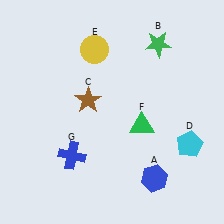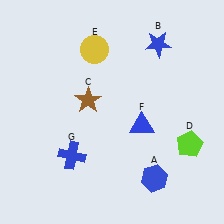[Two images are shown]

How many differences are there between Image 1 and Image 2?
There are 3 differences between the two images.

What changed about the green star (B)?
In Image 1, B is green. In Image 2, it changed to blue.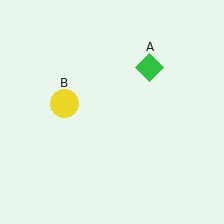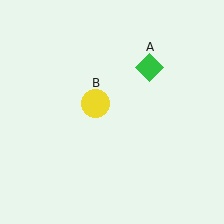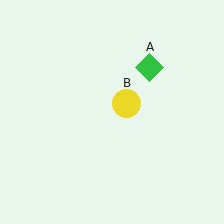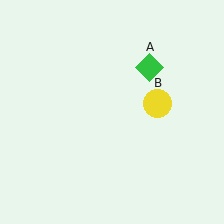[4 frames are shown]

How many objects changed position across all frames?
1 object changed position: yellow circle (object B).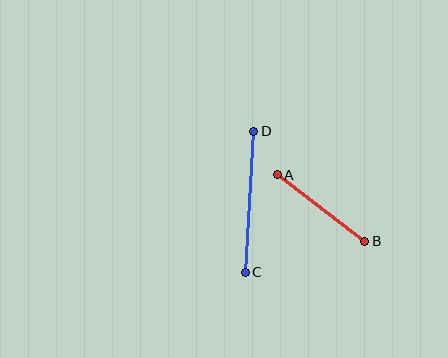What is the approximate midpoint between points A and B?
The midpoint is at approximately (321, 208) pixels.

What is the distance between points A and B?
The distance is approximately 110 pixels.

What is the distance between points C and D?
The distance is approximately 141 pixels.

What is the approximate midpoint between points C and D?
The midpoint is at approximately (250, 202) pixels.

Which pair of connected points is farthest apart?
Points C and D are farthest apart.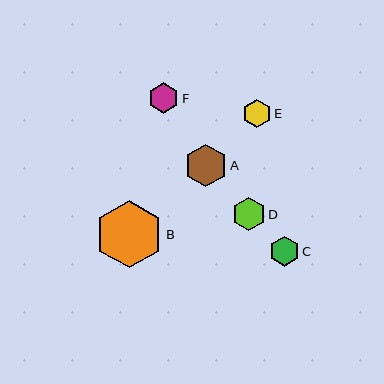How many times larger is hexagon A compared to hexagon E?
Hexagon A is approximately 1.5 times the size of hexagon E.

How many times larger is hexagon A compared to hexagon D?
Hexagon A is approximately 1.3 times the size of hexagon D.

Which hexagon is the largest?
Hexagon B is the largest with a size of approximately 68 pixels.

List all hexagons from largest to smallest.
From largest to smallest: B, A, D, F, C, E.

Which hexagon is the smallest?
Hexagon E is the smallest with a size of approximately 28 pixels.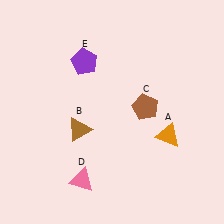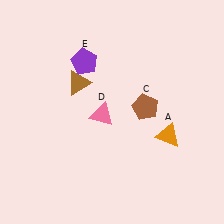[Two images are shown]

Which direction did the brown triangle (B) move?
The brown triangle (B) moved up.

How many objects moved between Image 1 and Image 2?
2 objects moved between the two images.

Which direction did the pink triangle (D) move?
The pink triangle (D) moved up.